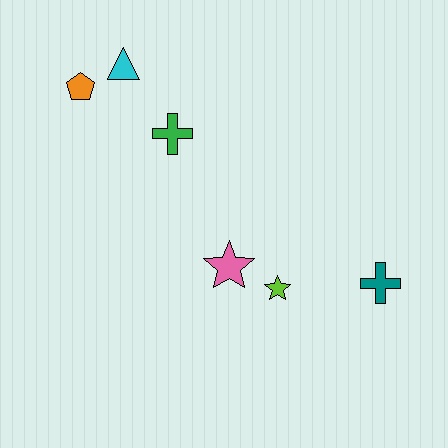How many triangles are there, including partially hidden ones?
There is 1 triangle.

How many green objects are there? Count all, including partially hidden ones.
There is 1 green object.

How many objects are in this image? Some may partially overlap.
There are 6 objects.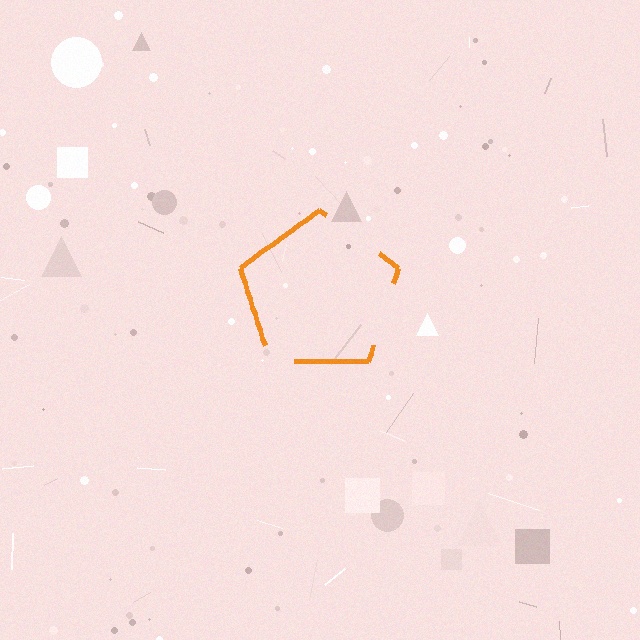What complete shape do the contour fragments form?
The contour fragments form a pentagon.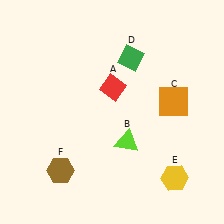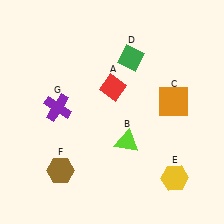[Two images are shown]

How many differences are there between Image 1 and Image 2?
There is 1 difference between the two images.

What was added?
A purple cross (G) was added in Image 2.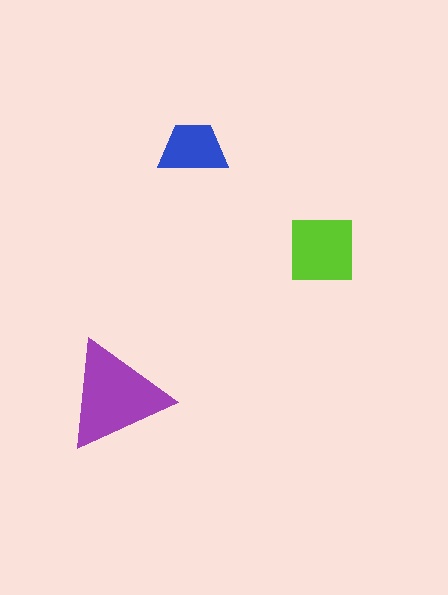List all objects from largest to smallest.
The purple triangle, the lime square, the blue trapezoid.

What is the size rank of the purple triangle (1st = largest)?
1st.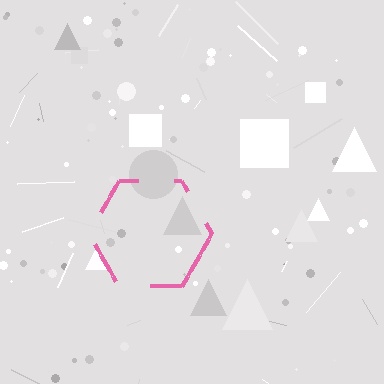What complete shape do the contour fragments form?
The contour fragments form a hexagon.